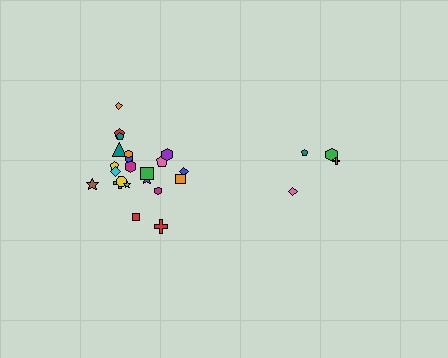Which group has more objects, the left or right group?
The left group.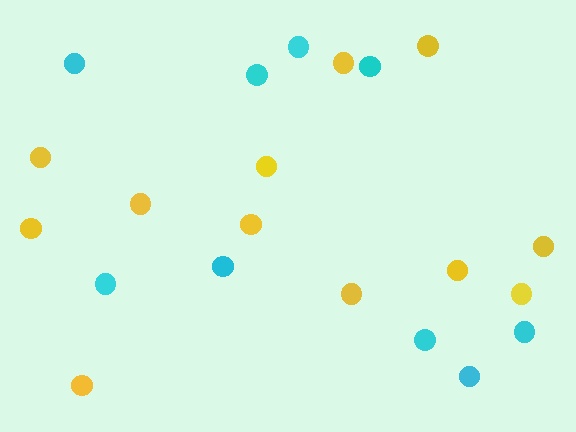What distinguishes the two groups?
There are 2 groups: one group of yellow circles (12) and one group of cyan circles (9).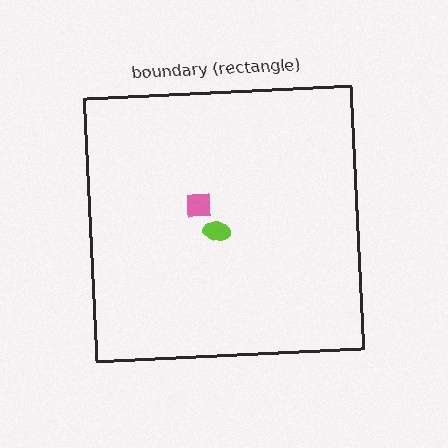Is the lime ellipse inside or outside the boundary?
Inside.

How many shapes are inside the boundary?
2 inside, 0 outside.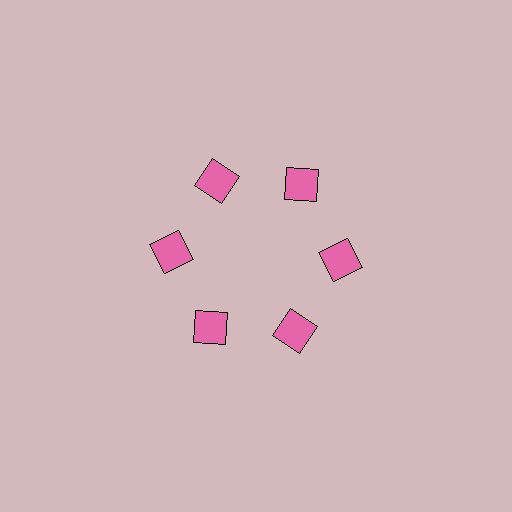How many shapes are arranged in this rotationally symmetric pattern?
There are 6 shapes, arranged in 6 groups of 1.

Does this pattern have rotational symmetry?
Yes, this pattern has 6-fold rotational symmetry. It looks the same after rotating 60 degrees around the center.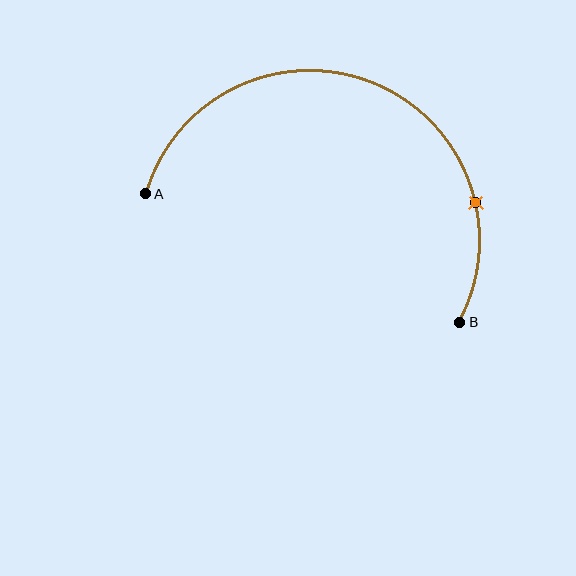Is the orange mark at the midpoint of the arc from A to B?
No. The orange mark lies on the arc but is closer to endpoint B. The arc midpoint would be at the point on the curve equidistant along the arc from both A and B.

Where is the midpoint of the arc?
The arc midpoint is the point on the curve farthest from the straight line joining A and B. It sits above that line.